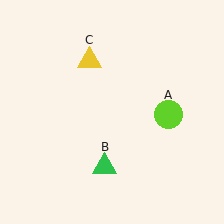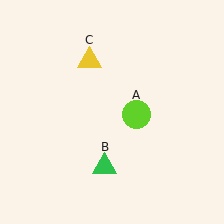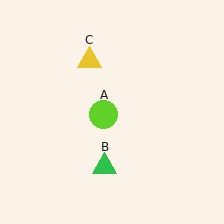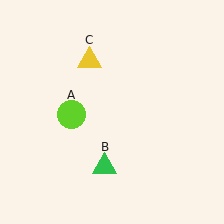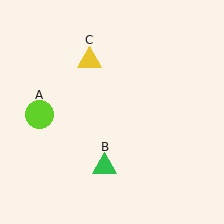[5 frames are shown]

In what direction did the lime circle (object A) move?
The lime circle (object A) moved left.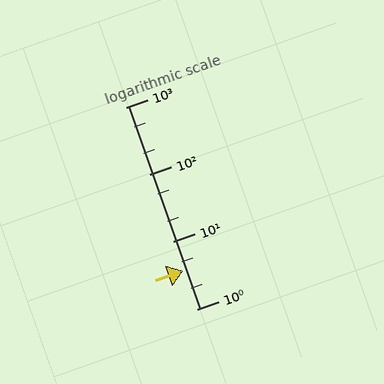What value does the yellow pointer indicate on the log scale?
The pointer indicates approximately 3.7.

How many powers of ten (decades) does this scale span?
The scale spans 3 decades, from 1 to 1000.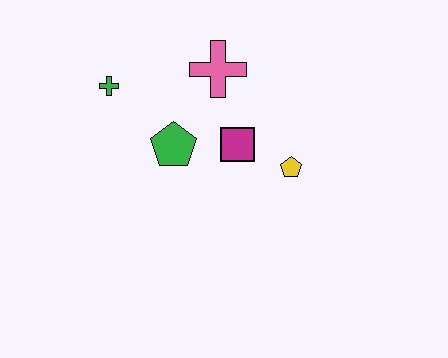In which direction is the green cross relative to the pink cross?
The green cross is to the left of the pink cross.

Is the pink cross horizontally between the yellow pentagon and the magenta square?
No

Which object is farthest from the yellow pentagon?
The green cross is farthest from the yellow pentagon.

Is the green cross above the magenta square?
Yes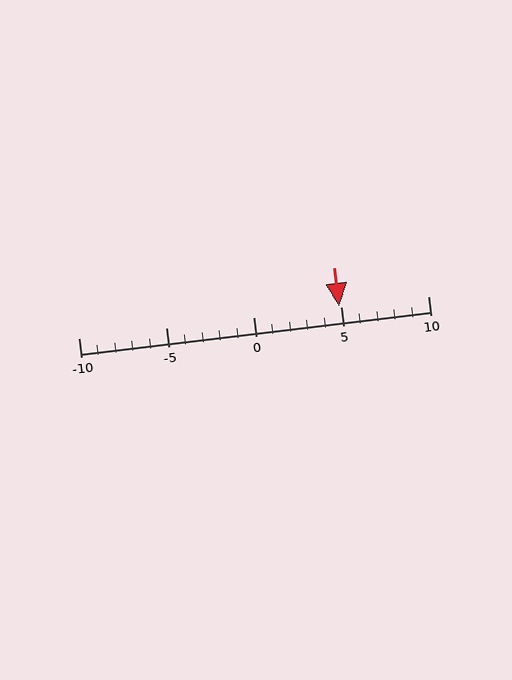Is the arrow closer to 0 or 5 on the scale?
The arrow is closer to 5.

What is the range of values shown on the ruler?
The ruler shows values from -10 to 10.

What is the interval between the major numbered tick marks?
The major tick marks are spaced 5 units apart.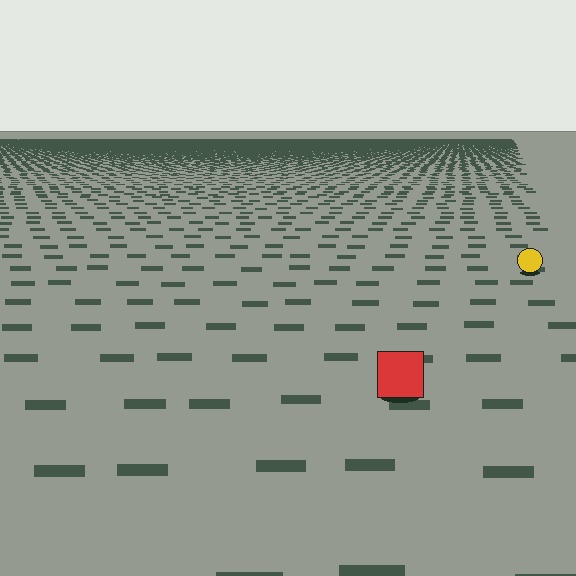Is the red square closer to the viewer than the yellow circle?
Yes. The red square is closer — you can tell from the texture gradient: the ground texture is coarser near it.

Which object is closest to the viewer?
The red square is closest. The texture marks near it are larger and more spread out.